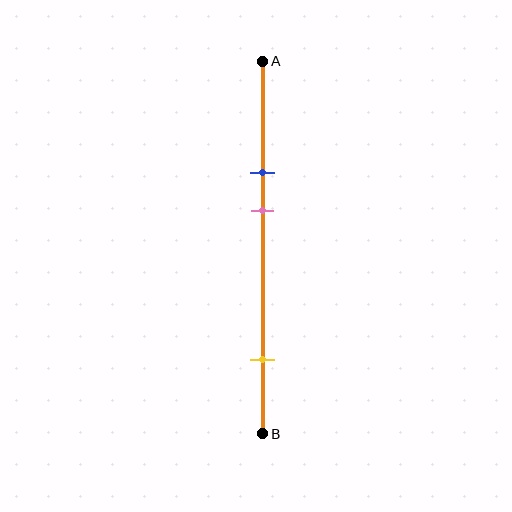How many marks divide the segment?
There are 3 marks dividing the segment.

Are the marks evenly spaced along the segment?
No, the marks are not evenly spaced.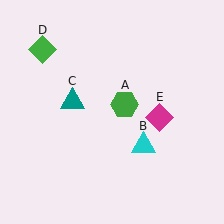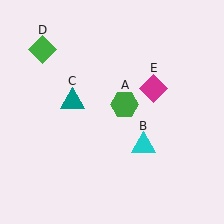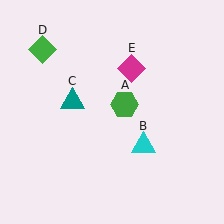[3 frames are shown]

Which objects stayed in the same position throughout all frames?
Green hexagon (object A) and cyan triangle (object B) and teal triangle (object C) and green diamond (object D) remained stationary.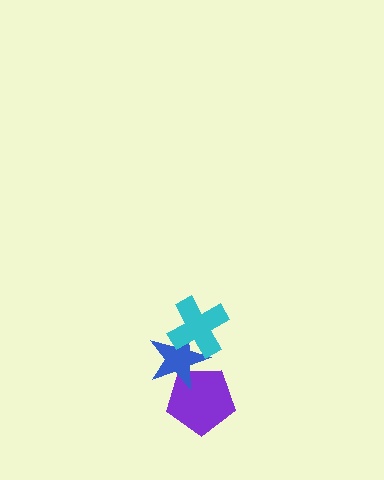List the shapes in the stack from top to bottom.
From top to bottom: the cyan cross, the blue star, the purple pentagon.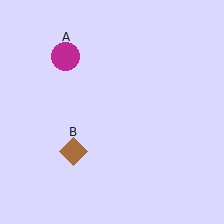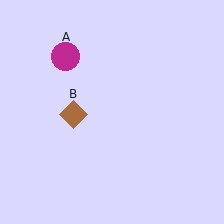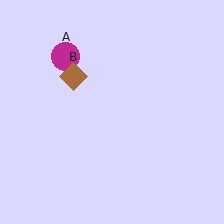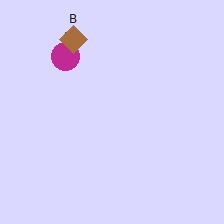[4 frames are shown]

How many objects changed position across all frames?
1 object changed position: brown diamond (object B).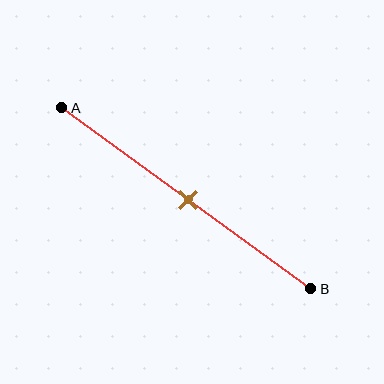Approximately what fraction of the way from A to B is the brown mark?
The brown mark is approximately 50% of the way from A to B.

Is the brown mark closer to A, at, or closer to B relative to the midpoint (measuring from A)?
The brown mark is approximately at the midpoint of segment AB.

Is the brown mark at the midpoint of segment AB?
Yes, the mark is approximately at the midpoint.